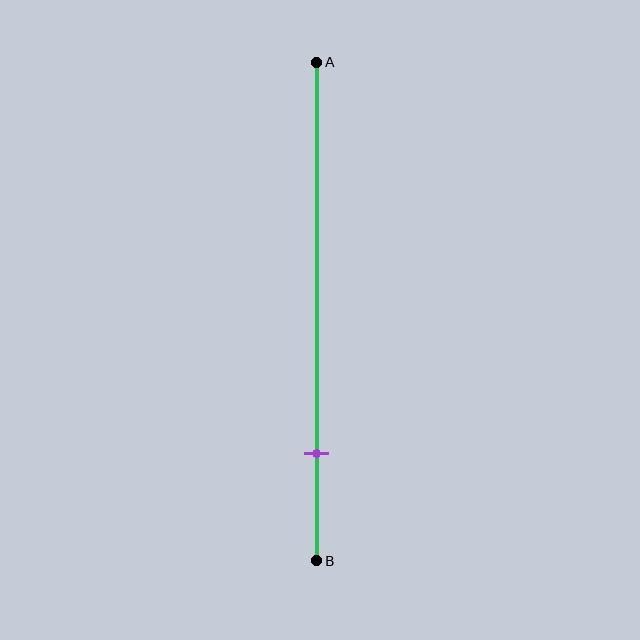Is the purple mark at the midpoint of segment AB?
No, the mark is at about 80% from A, not at the 50% midpoint.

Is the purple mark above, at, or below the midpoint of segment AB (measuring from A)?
The purple mark is below the midpoint of segment AB.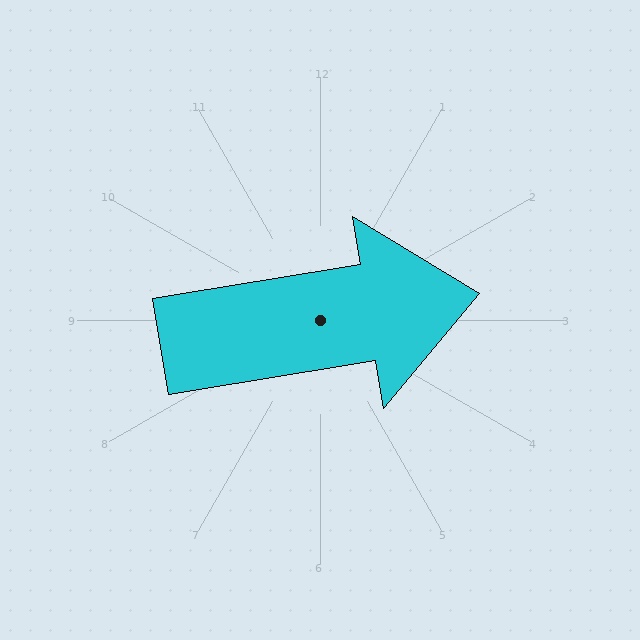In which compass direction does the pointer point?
East.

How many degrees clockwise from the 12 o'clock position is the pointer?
Approximately 81 degrees.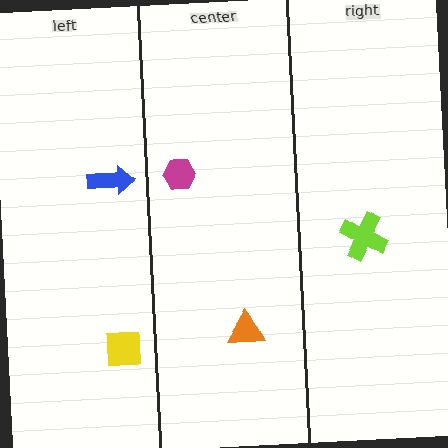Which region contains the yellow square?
The left region.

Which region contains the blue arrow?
The left region.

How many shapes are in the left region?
2.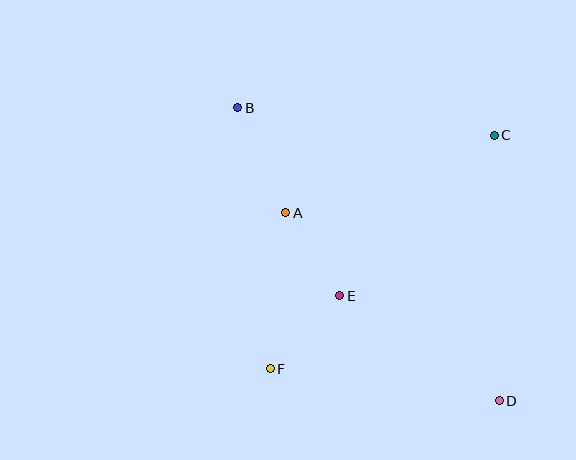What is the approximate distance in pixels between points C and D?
The distance between C and D is approximately 266 pixels.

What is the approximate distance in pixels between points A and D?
The distance between A and D is approximately 285 pixels.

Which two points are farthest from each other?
Points B and D are farthest from each other.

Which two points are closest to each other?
Points A and E are closest to each other.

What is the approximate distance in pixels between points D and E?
The distance between D and E is approximately 191 pixels.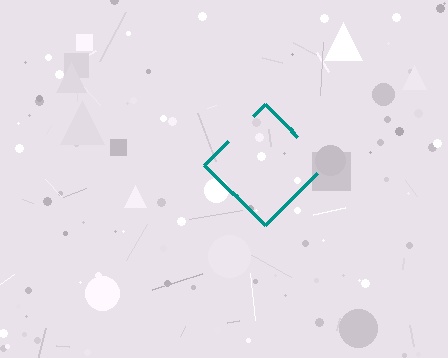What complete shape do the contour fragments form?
The contour fragments form a diamond.